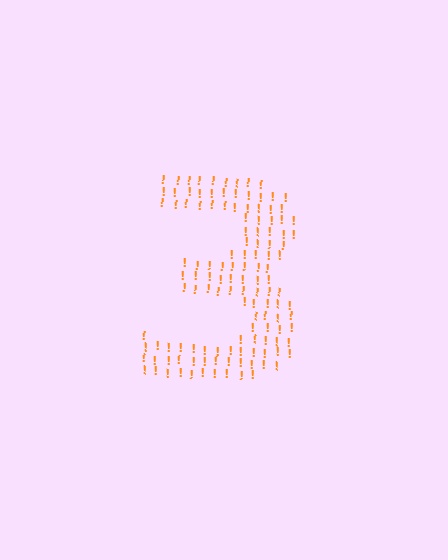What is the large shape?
The large shape is the digit 3.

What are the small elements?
The small elements are exclamation marks.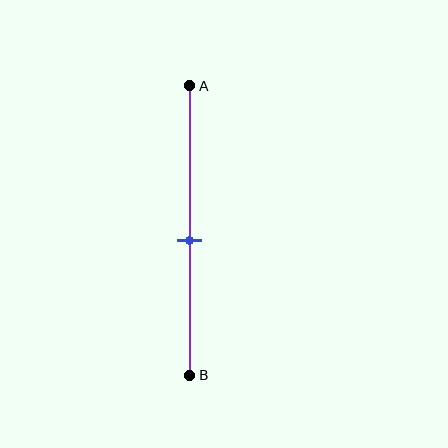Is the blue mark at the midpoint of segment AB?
No, the mark is at about 55% from A, not at the 50% midpoint.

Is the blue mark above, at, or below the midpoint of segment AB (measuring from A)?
The blue mark is below the midpoint of segment AB.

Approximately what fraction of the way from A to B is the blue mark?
The blue mark is approximately 55% of the way from A to B.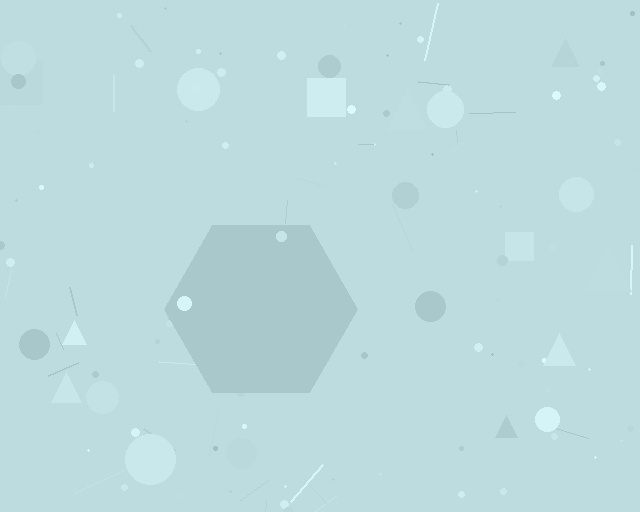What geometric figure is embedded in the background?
A hexagon is embedded in the background.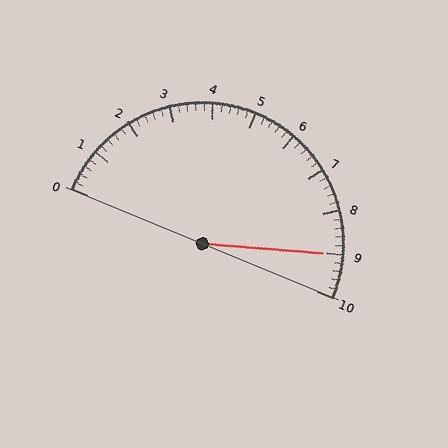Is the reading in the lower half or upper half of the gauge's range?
The reading is in the upper half of the range (0 to 10).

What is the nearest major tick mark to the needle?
The nearest major tick mark is 9.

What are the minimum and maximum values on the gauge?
The gauge ranges from 0 to 10.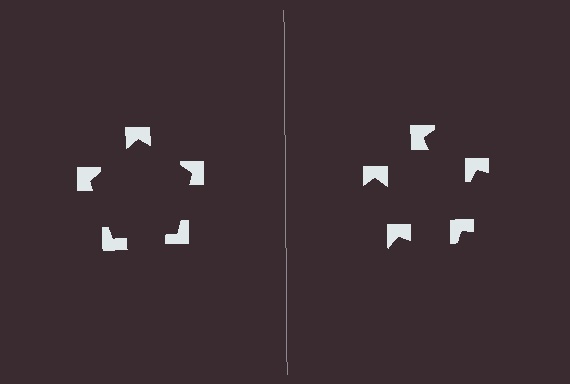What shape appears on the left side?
An illusory pentagon.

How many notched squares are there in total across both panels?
10 — 5 on each side.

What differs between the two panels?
The notched squares are positioned identically on both sides; only the wedge orientations differ. On the left they align to a pentagon; on the right they are misaligned.